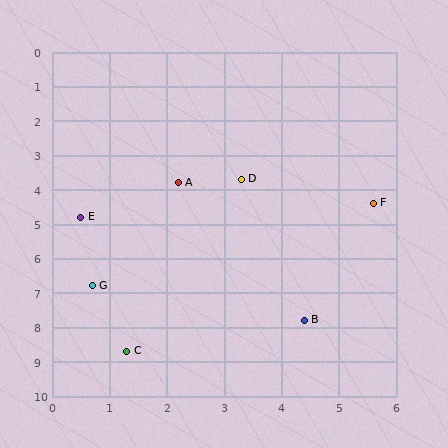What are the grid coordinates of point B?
Point B is at approximately (4.4, 7.8).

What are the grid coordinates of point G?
Point G is at approximately (0.7, 6.8).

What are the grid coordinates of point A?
Point A is at approximately (2.2, 3.8).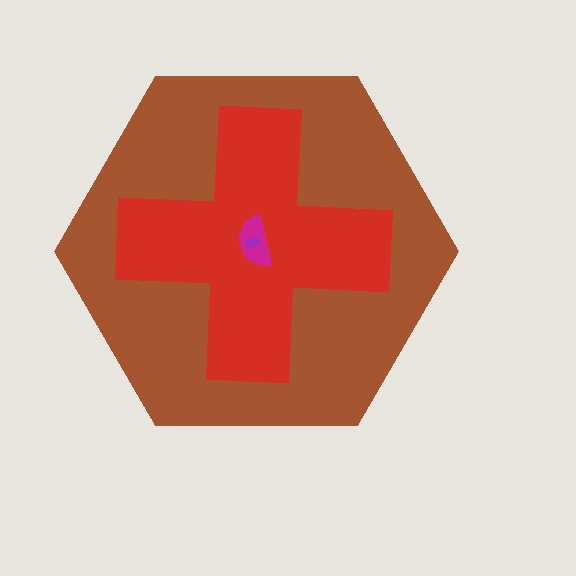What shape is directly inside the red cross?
The magenta semicircle.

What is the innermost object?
The purple rectangle.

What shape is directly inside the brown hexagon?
The red cross.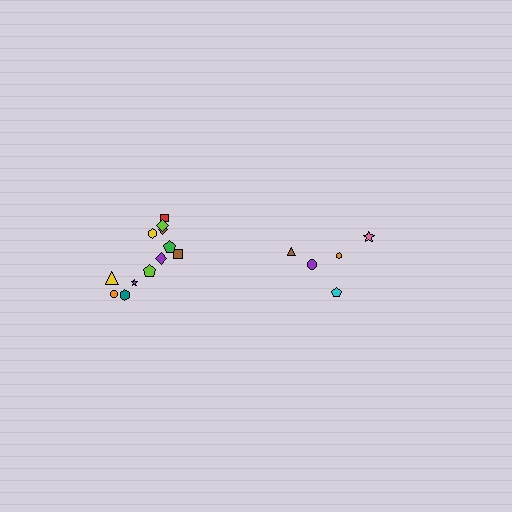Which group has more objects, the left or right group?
The left group.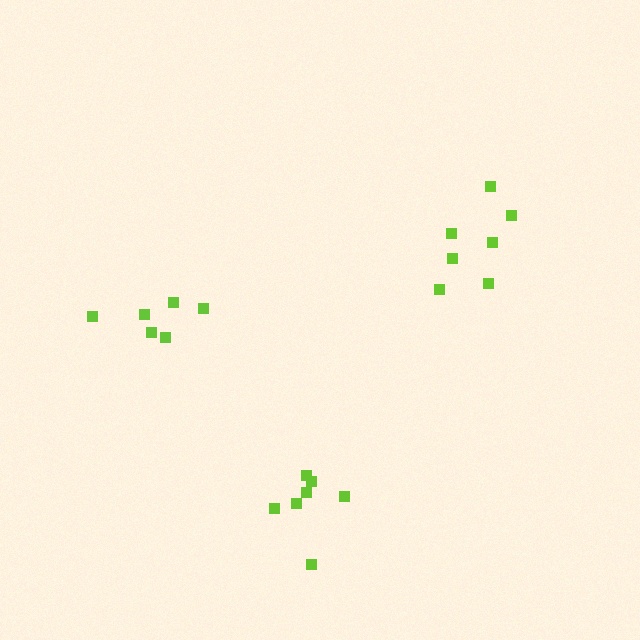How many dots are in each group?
Group 1: 6 dots, Group 2: 7 dots, Group 3: 7 dots (20 total).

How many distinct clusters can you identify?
There are 3 distinct clusters.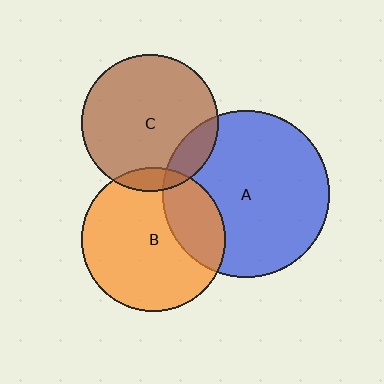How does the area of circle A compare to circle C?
Approximately 1.5 times.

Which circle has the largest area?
Circle A (blue).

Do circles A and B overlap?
Yes.